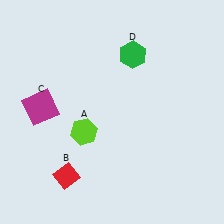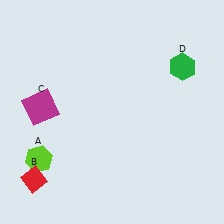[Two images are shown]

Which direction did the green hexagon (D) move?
The green hexagon (D) moved right.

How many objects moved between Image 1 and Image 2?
3 objects moved between the two images.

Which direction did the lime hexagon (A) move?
The lime hexagon (A) moved left.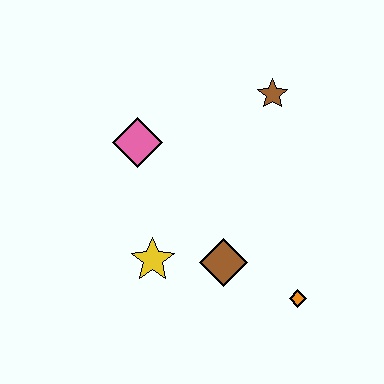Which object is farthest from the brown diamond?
The brown star is farthest from the brown diamond.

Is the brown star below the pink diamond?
No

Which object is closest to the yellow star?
The brown diamond is closest to the yellow star.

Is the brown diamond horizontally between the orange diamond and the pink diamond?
Yes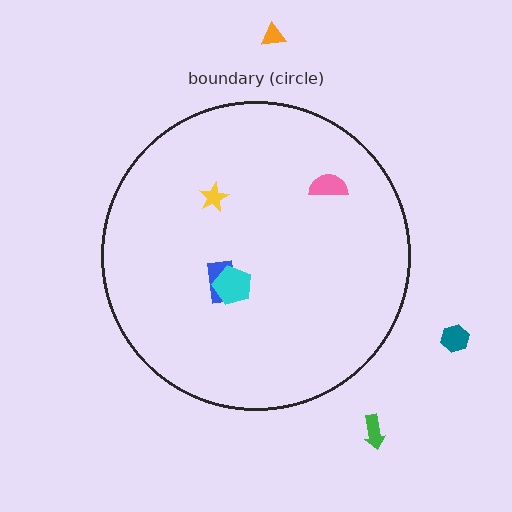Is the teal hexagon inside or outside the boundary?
Outside.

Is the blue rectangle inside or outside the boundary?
Inside.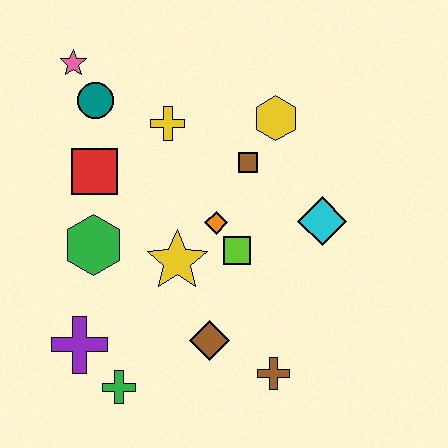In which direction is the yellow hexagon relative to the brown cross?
The yellow hexagon is above the brown cross.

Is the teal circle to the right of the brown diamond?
No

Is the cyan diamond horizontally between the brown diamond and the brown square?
No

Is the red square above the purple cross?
Yes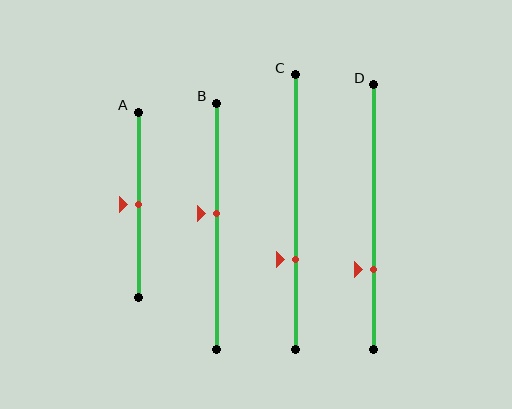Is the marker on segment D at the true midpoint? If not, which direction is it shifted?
No, the marker on segment D is shifted downward by about 20% of the segment length.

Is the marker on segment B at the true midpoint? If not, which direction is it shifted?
No, the marker on segment B is shifted upward by about 5% of the segment length.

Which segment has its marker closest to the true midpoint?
Segment A has its marker closest to the true midpoint.